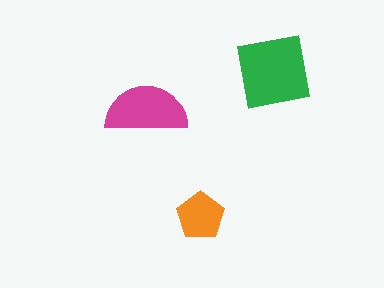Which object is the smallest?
The orange pentagon.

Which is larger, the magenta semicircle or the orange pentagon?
The magenta semicircle.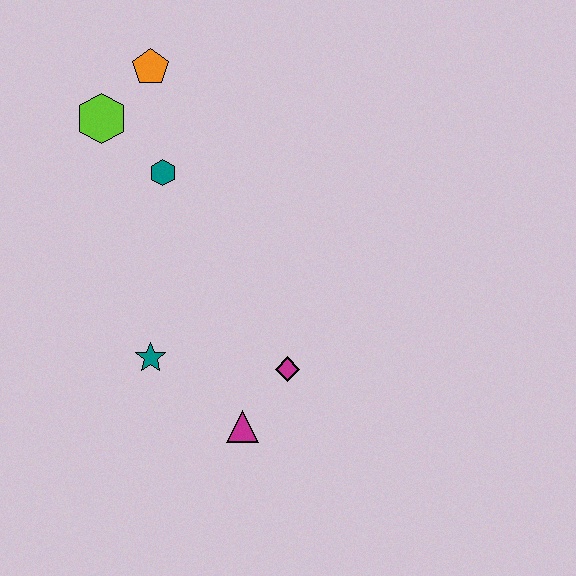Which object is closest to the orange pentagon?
The lime hexagon is closest to the orange pentagon.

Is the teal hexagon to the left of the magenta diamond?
Yes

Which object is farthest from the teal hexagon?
The magenta triangle is farthest from the teal hexagon.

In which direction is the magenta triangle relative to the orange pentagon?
The magenta triangle is below the orange pentagon.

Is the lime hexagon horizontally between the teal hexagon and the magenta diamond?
No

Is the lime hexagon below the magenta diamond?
No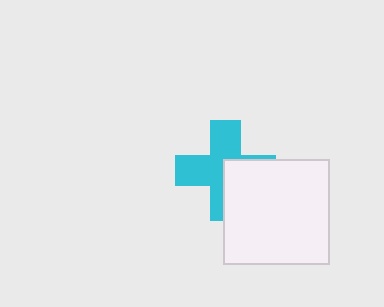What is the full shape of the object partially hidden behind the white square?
The partially hidden object is a cyan cross.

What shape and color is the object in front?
The object in front is a white square.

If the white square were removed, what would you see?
You would see the complete cyan cross.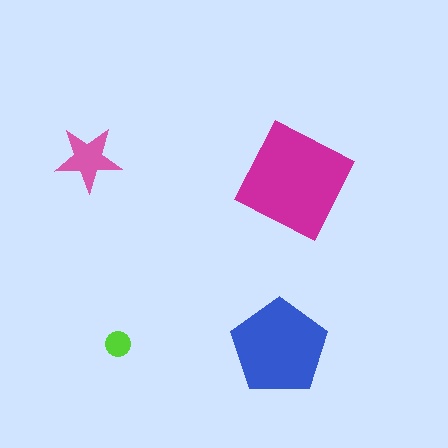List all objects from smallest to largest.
The lime circle, the pink star, the blue pentagon, the magenta diamond.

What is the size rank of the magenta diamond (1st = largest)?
1st.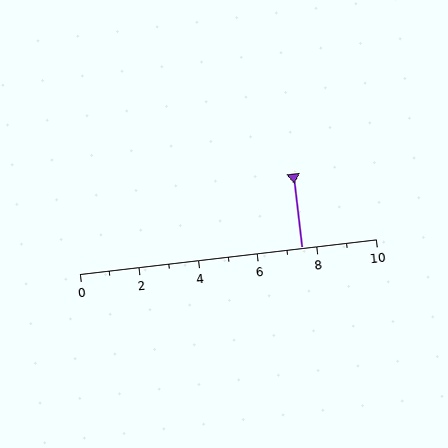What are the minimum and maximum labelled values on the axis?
The axis runs from 0 to 10.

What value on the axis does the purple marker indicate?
The marker indicates approximately 7.5.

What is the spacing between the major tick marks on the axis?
The major ticks are spaced 2 apart.